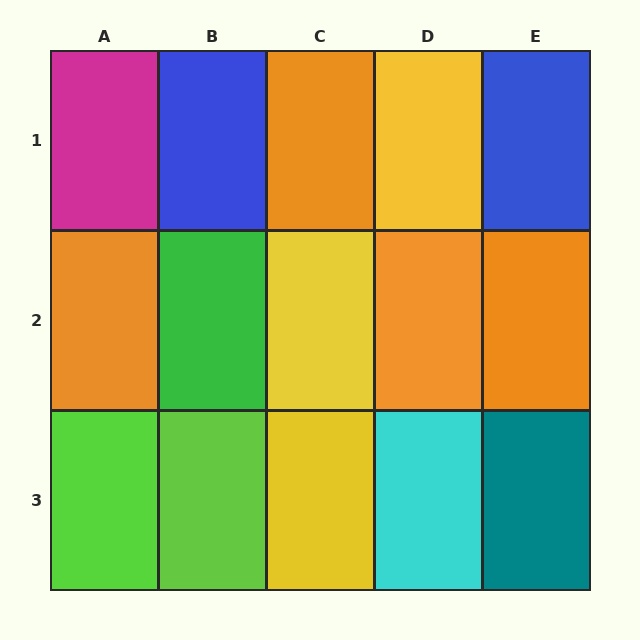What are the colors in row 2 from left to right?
Orange, green, yellow, orange, orange.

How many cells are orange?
4 cells are orange.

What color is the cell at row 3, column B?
Lime.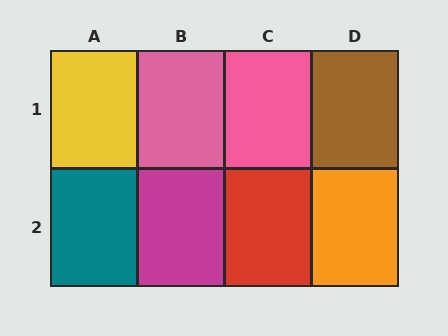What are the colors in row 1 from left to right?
Yellow, pink, pink, brown.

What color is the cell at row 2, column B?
Magenta.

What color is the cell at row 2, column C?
Red.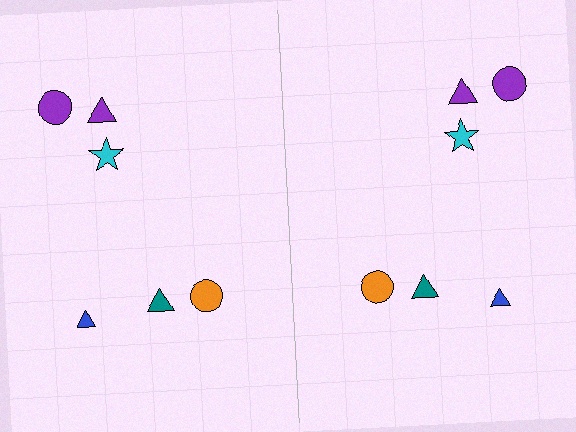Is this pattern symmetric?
Yes, this pattern has bilateral (reflection) symmetry.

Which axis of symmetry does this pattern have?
The pattern has a vertical axis of symmetry running through the center of the image.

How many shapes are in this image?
There are 12 shapes in this image.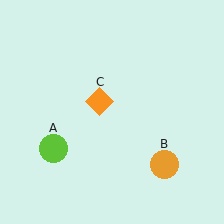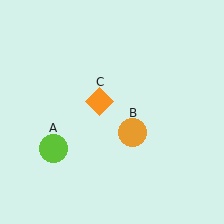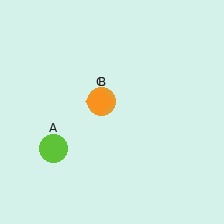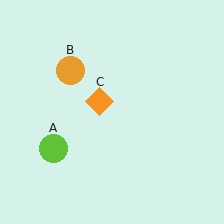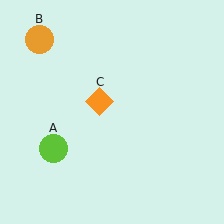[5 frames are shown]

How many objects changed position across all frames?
1 object changed position: orange circle (object B).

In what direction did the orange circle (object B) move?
The orange circle (object B) moved up and to the left.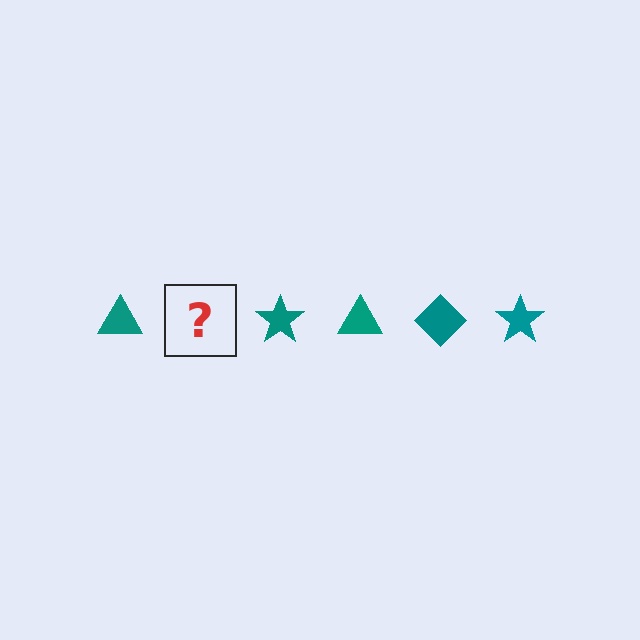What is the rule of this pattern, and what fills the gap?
The rule is that the pattern cycles through triangle, diamond, star shapes in teal. The gap should be filled with a teal diamond.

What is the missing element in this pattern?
The missing element is a teal diamond.